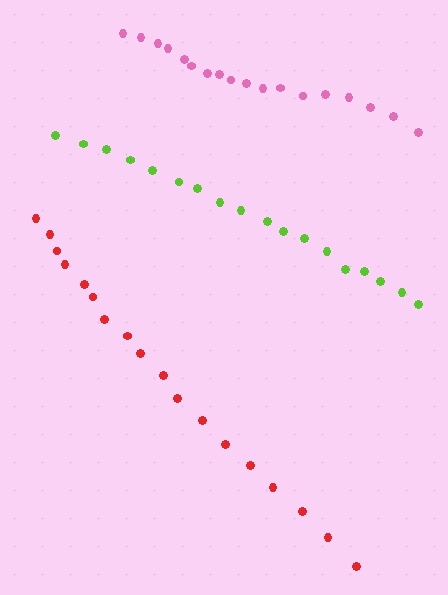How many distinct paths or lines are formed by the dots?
There are 3 distinct paths.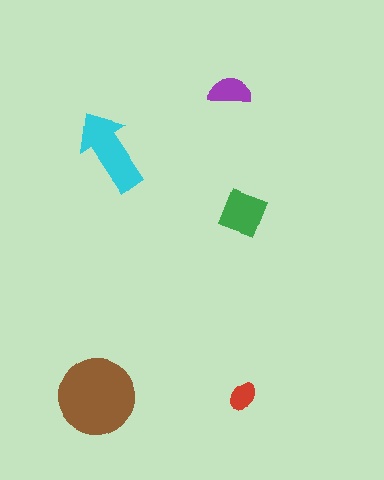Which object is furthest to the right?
The red ellipse is rightmost.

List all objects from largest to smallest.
The brown circle, the cyan arrow, the green diamond, the purple semicircle, the red ellipse.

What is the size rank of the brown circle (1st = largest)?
1st.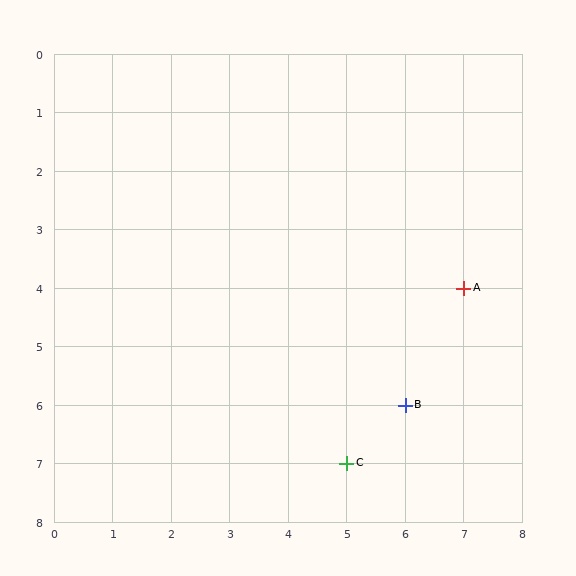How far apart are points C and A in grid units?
Points C and A are 2 columns and 3 rows apart (about 3.6 grid units diagonally).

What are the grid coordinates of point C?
Point C is at grid coordinates (5, 7).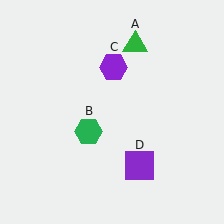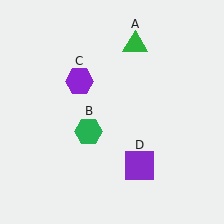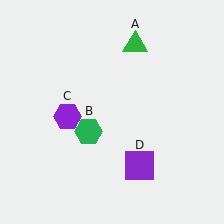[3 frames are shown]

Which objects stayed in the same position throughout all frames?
Green triangle (object A) and green hexagon (object B) and purple square (object D) remained stationary.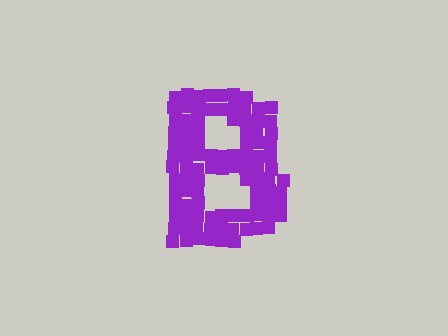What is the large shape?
The large shape is the letter B.